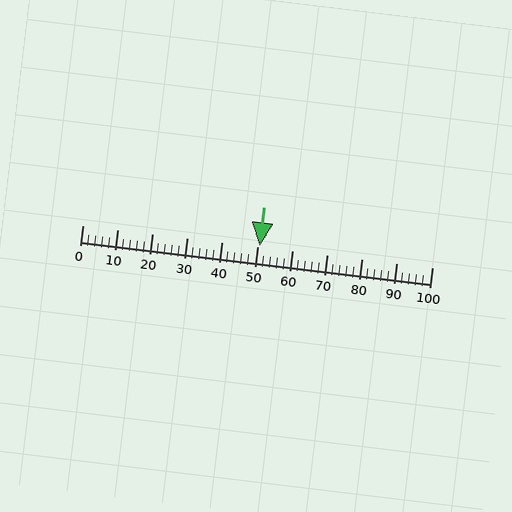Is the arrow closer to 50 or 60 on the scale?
The arrow is closer to 50.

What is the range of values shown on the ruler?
The ruler shows values from 0 to 100.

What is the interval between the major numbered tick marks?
The major tick marks are spaced 10 units apart.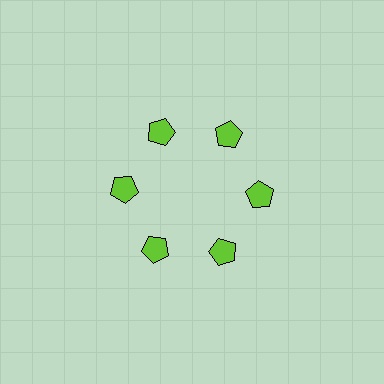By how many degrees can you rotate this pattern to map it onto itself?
The pattern maps onto itself every 60 degrees of rotation.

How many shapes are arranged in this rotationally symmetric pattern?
There are 6 shapes, arranged in 6 groups of 1.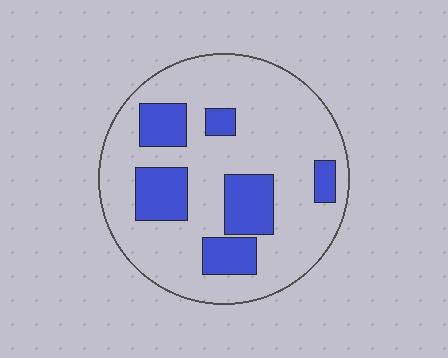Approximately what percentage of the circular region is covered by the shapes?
Approximately 25%.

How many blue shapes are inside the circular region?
6.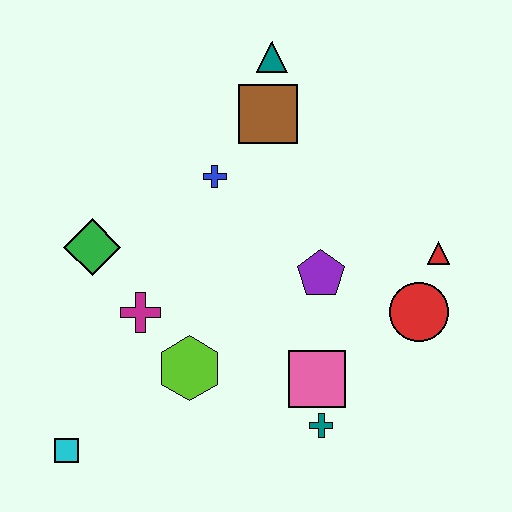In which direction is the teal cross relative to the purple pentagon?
The teal cross is below the purple pentagon.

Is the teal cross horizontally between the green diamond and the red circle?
Yes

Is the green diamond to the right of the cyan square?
Yes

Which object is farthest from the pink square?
The teal triangle is farthest from the pink square.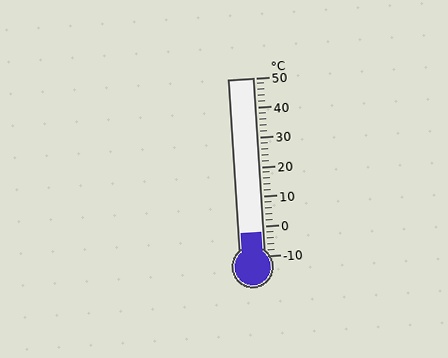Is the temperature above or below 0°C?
The temperature is below 0°C.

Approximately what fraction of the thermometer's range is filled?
The thermometer is filled to approximately 15% of its range.